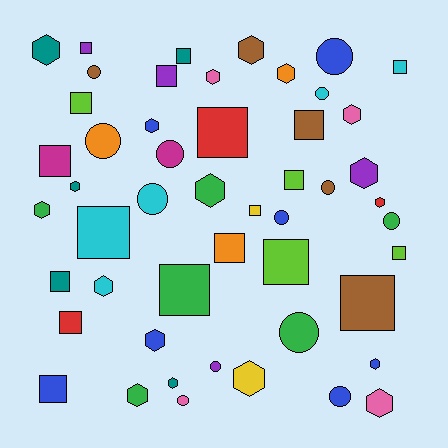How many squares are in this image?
There are 19 squares.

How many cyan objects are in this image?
There are 5 cyan objects.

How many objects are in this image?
There are 50 objects.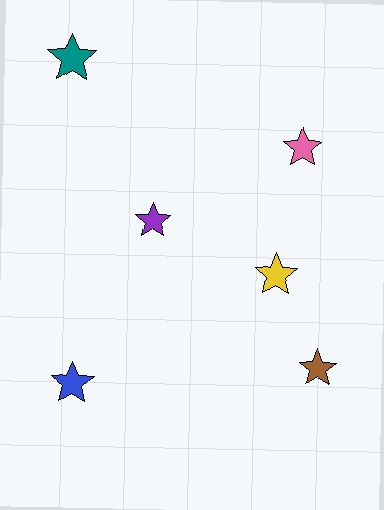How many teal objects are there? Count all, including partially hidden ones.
There is 1 teal object.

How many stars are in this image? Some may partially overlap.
There are 6 stars.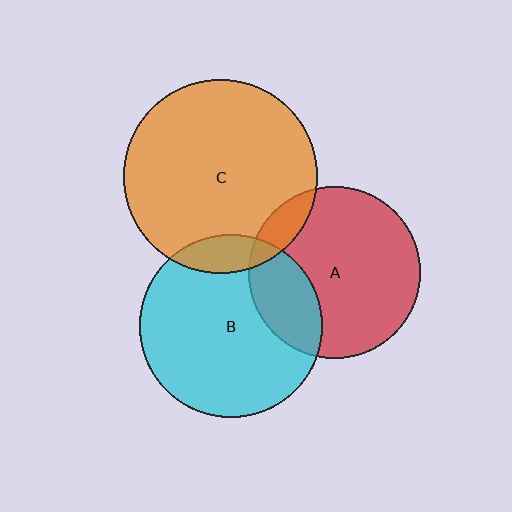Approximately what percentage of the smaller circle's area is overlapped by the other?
Approximately 10%.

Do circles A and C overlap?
Yes.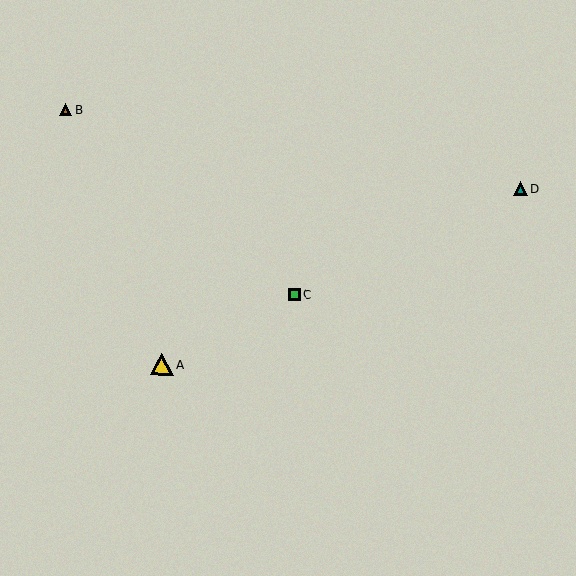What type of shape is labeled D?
Shape D is a teal triangle.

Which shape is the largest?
The yellow triangle (labeled A) is the largest.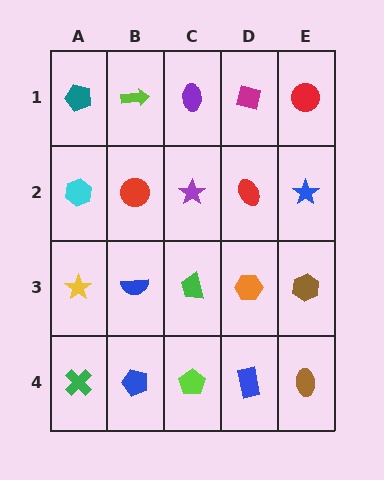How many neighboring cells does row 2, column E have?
3.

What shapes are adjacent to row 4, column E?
A brown hexagon (row 3, column E), a blue rectangle (row 4, column D).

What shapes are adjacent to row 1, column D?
A red ellipse (row 2, column D), a purple ellipse (row 1, column C), a red circle (row 1, column E).